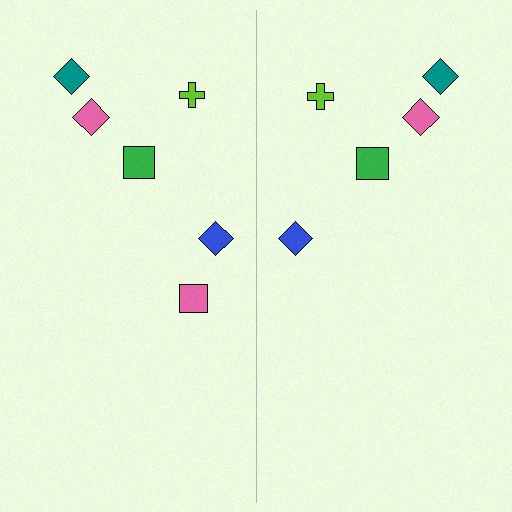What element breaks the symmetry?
A pink square is missing from the right side.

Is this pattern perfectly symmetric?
No, the pattern is not perfectly symmetric. A pink square is missing from the right side.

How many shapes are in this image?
There are 11 shapes in this image.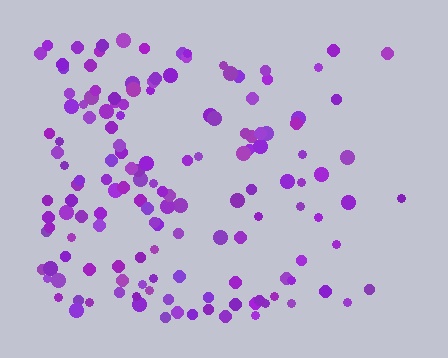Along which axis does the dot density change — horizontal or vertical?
Horizontal.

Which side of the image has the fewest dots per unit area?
The right.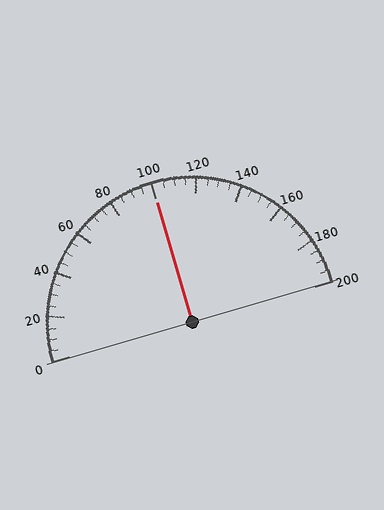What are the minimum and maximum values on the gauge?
The gauge ranges from 0 to 200.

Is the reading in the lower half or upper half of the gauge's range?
The reading is in the upper half of the range (0 to 200).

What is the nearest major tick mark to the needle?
The nearest major tick mark is 100.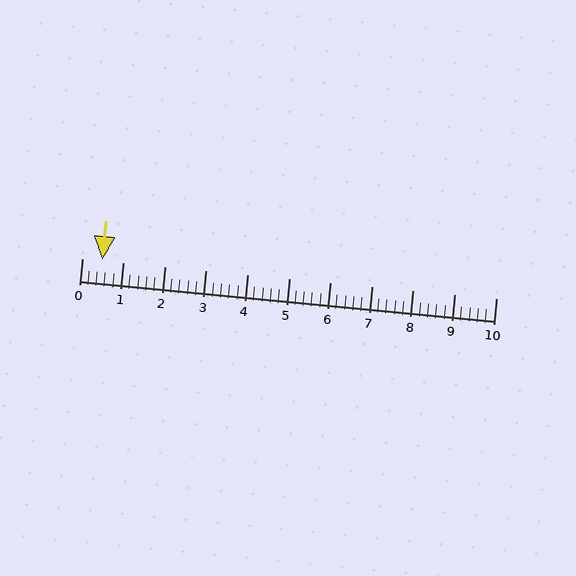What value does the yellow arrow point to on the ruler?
The yellow arrow points to approximately 0.5.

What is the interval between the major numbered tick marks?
The major tick marks are spaced 1 units apart.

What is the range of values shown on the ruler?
The ruler shows values from 0 to 10.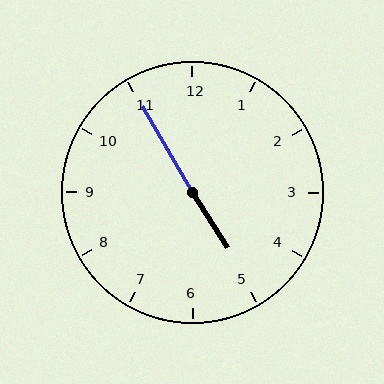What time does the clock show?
4:55.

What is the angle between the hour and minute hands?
Approximately 178 degrees.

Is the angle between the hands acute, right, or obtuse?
It is obtuse.